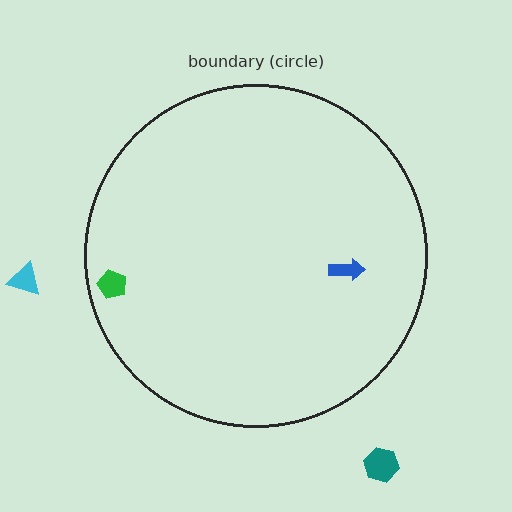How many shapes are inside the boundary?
2 inside, 2 outside.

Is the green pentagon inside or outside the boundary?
Inside.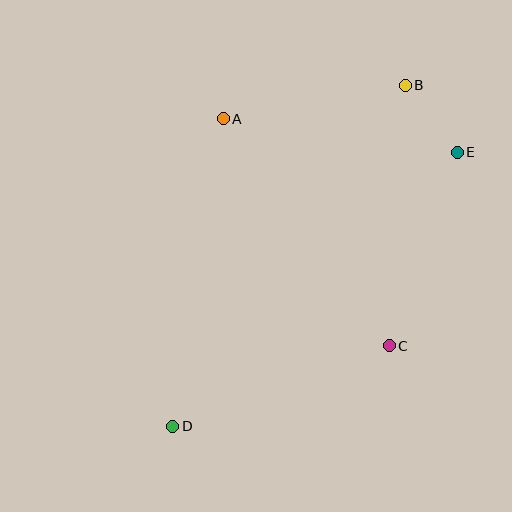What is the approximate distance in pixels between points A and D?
The distance between A and D is approximately 312 pixels.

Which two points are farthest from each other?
Points B and D are farthest from each other.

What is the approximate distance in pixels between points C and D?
The distance between C and D is approximately 231 pixels.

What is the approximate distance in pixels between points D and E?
The distance between D and E is approximately 395 pixels.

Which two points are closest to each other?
Points B and E are closest to each other.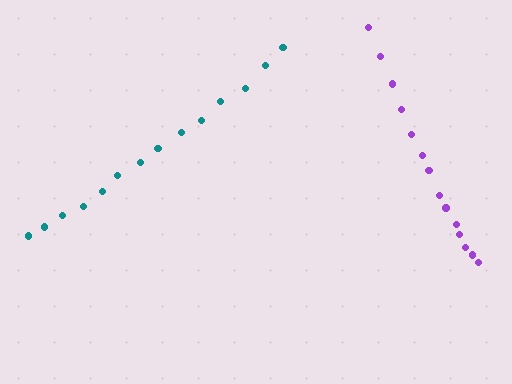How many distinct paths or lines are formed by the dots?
There are 2 distinct paths.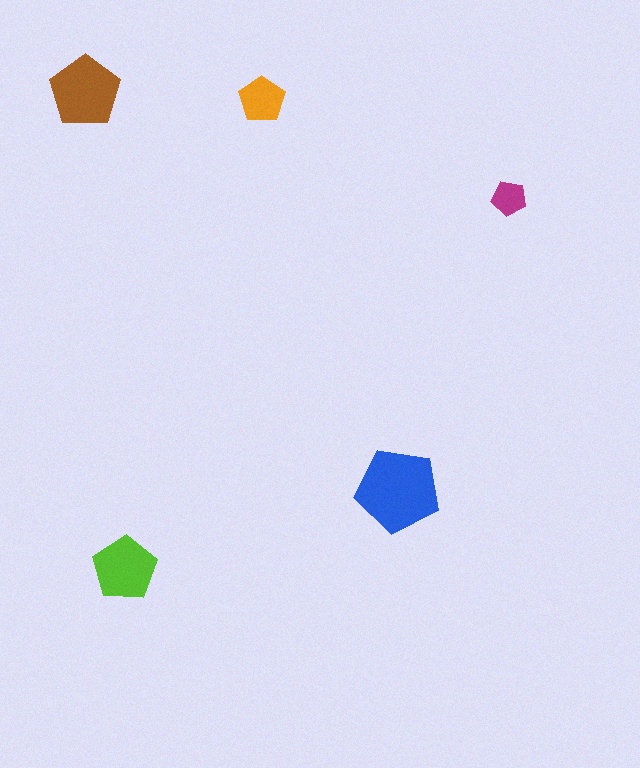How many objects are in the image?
There are 5 objects in the image.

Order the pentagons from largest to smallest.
the blue one, the brown one, the lime one, the orange one, the magenta one.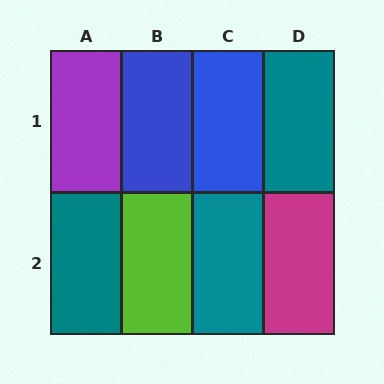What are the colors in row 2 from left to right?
Teal, lime, teal, magenta.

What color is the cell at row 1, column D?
Teal.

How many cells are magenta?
1 cell is magenta.